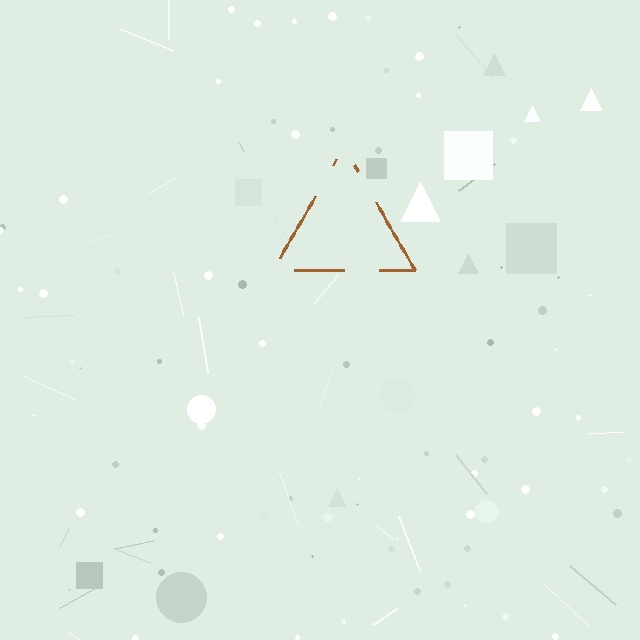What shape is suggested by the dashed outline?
The dashed outline suggests a triangle.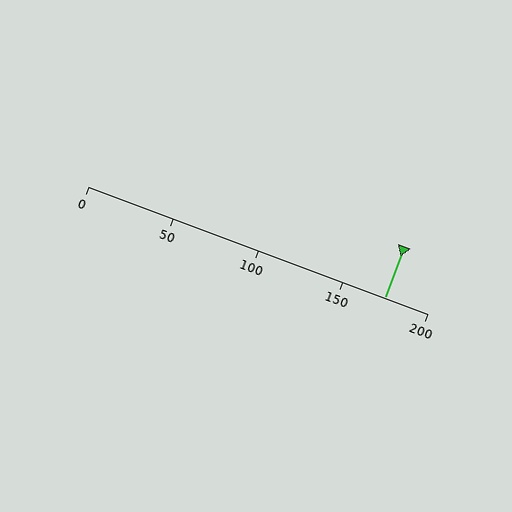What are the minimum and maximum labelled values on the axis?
The axis runs from 0 to 200.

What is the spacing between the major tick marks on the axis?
The major ticks are spaced 50 apart.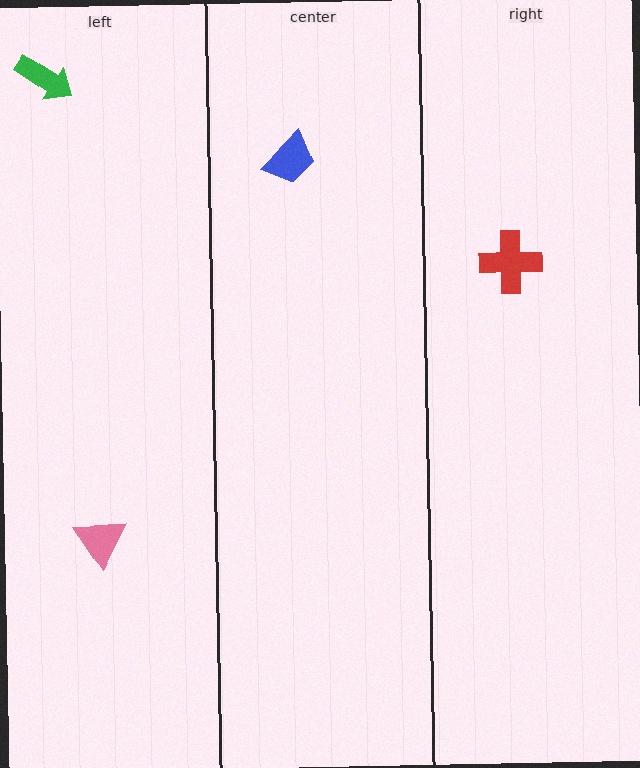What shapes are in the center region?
The blue trapezoid.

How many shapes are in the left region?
2.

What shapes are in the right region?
The red cross.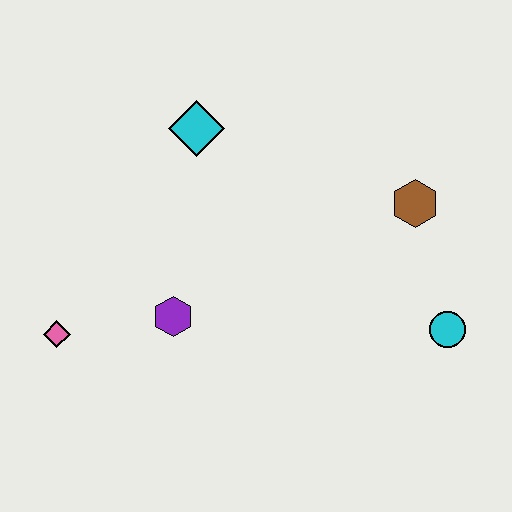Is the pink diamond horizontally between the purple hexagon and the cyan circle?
No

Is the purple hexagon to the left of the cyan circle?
Yes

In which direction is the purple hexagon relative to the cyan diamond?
The purple hexagon is below the cyan diamond.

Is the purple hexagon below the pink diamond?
No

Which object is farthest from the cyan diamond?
The cyan circle is farthest from the cyan diamond.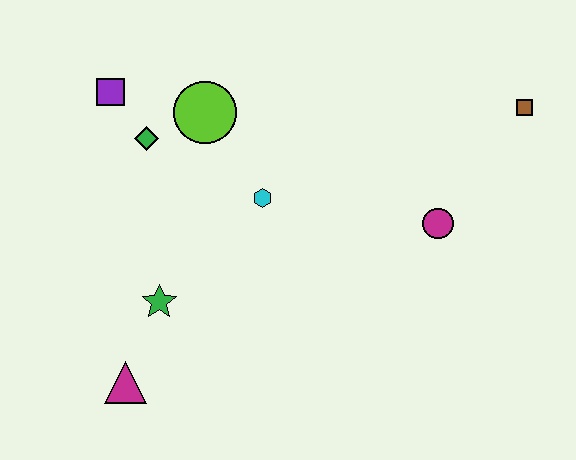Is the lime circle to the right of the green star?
Yes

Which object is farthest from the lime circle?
The brown square is farthest from the lime circle.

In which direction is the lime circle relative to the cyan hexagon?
The lime circle is above the cyan hexagon.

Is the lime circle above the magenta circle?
Yes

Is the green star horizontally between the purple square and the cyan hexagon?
Yes